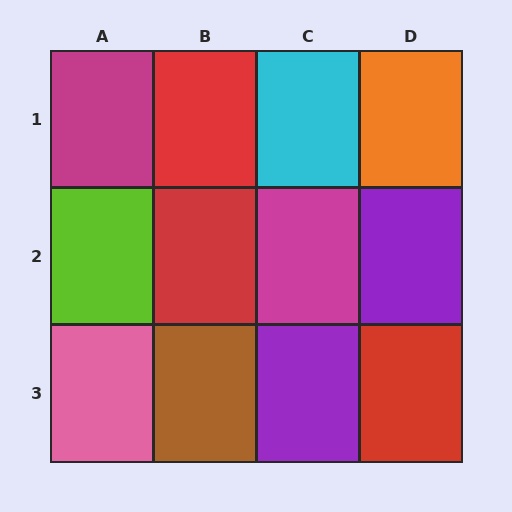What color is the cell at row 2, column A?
Lime.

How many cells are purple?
2 cells are purple.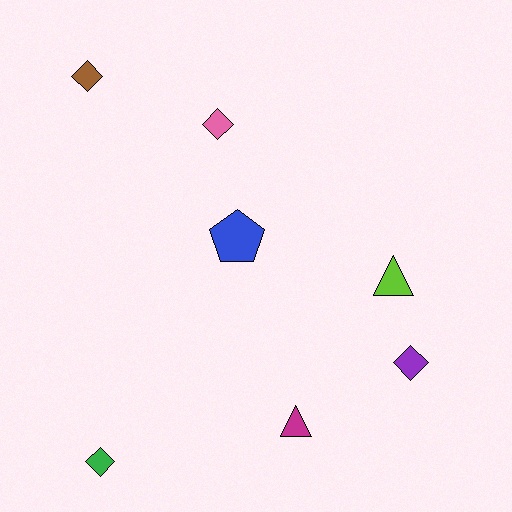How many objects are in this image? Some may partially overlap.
There are 7 objects.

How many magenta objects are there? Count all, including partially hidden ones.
There is 1 magenta object.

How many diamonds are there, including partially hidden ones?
There are 4 diamonds.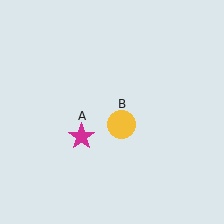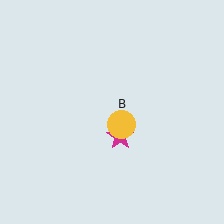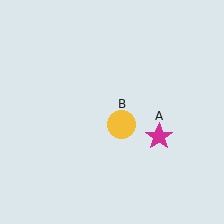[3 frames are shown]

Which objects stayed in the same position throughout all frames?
Yellow circle (object B) remained stationary.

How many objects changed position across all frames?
1 object changed position: magenta star (object A).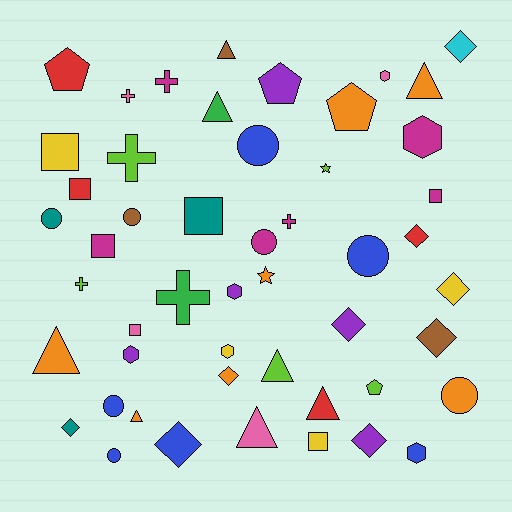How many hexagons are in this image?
There are 6 hexagons.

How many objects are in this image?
There are 50 objects.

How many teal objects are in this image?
There are 3 teal objects.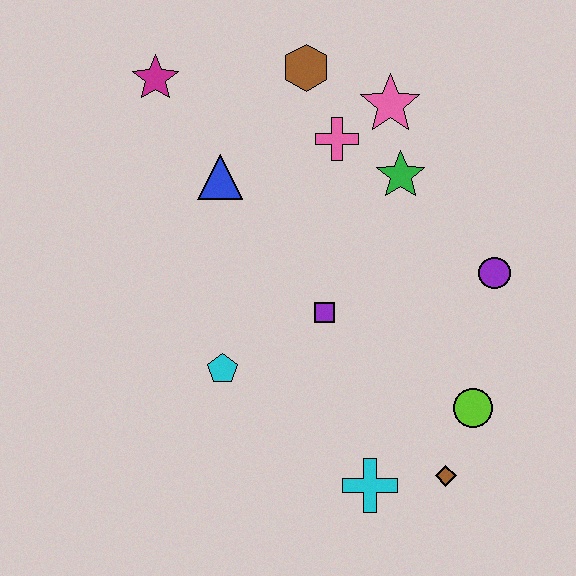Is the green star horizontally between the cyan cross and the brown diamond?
Yes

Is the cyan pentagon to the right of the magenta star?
Yes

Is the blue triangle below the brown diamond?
No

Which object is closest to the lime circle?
The brown diamond is closest to the lime circle.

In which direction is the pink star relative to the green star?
The pink star is above the green star.